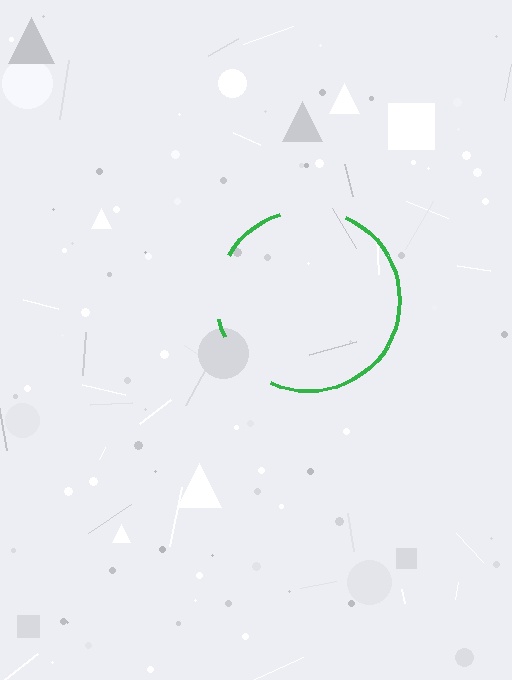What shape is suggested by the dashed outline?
The dashed outline suggests a circle.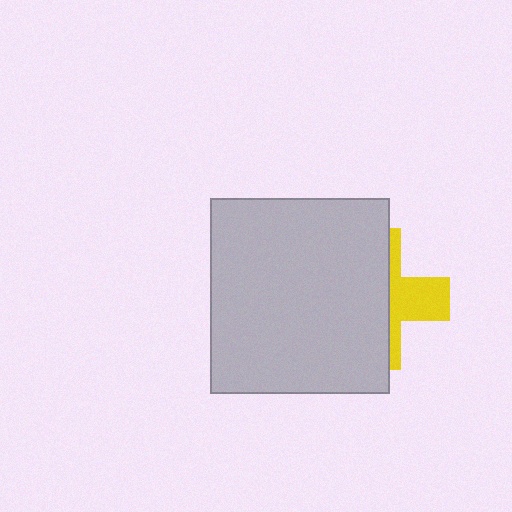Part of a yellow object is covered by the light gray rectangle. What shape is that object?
It is a cross.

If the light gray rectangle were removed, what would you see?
You would see the complete yellow cross.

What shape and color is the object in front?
The object in front is a light gray rectangle.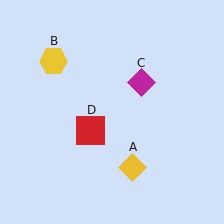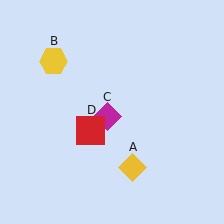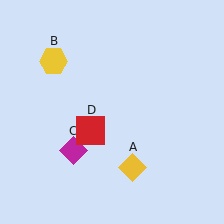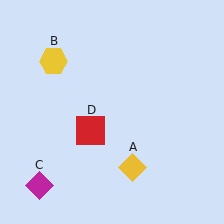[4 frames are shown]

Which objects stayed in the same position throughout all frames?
Yellow diamond (object A) and yellow hexagon (object B) and red square (object D) remained stationary.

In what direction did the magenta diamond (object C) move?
The magenta diamond (object C) moved down and to the left.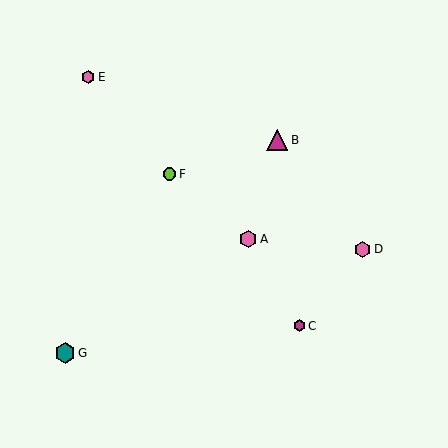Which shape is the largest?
The magenta triangle (labeled B) is the largest.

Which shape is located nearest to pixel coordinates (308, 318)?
The magenta hexagon (labeled C) at (299, 326) is nearest to that location.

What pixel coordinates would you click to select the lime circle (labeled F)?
Click at (170, 174) to select the lime circle F.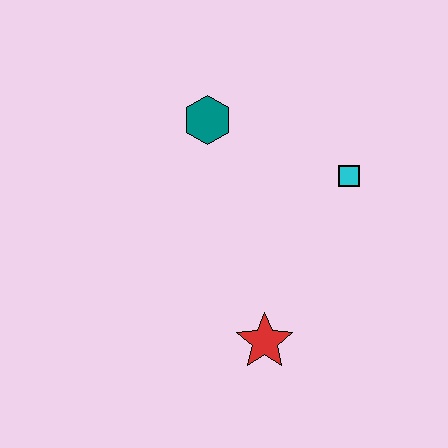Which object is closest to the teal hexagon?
The cyan square is closest to the teal hexagon.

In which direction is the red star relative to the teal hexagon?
The red star is below the teal hexagon.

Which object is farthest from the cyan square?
The red star is farthest from the cyan square.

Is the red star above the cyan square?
No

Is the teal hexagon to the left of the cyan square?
Yes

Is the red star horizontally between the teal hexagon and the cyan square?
Yes